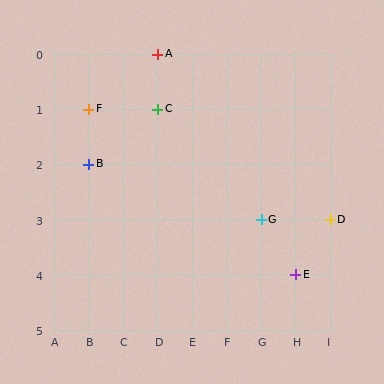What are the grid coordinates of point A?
Point A is at grid coordinates (D, 0).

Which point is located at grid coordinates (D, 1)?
Point C is at (D, 1).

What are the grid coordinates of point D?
Point D is at grid coordinates (I, 3).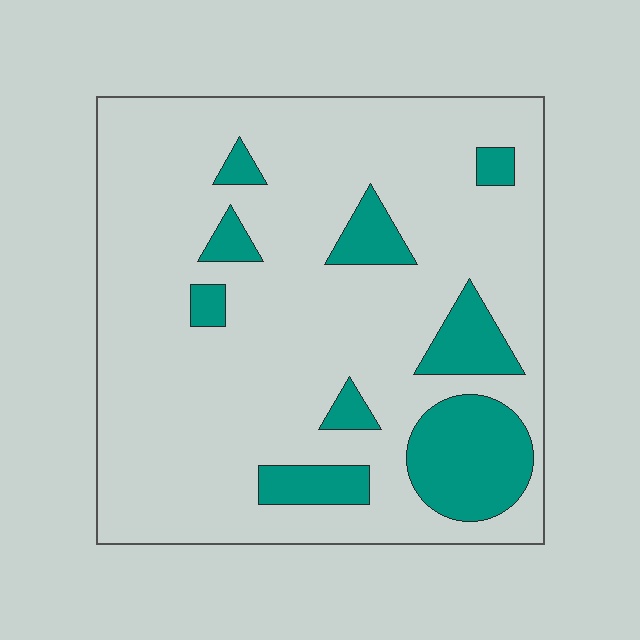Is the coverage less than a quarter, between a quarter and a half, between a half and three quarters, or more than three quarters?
Less than a quarter.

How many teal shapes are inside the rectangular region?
9.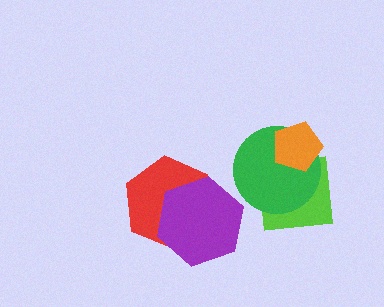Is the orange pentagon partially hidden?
No, no other shape covers it.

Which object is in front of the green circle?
The orange pentagon is in front of the green circle.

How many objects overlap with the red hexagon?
1 object overlaps with the red hexagon.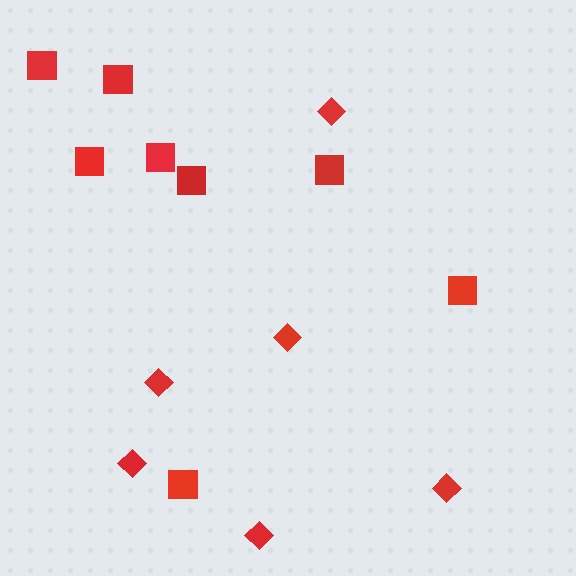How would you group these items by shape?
There are 2 groups: one group of squares (8) and one group of diamonds (6).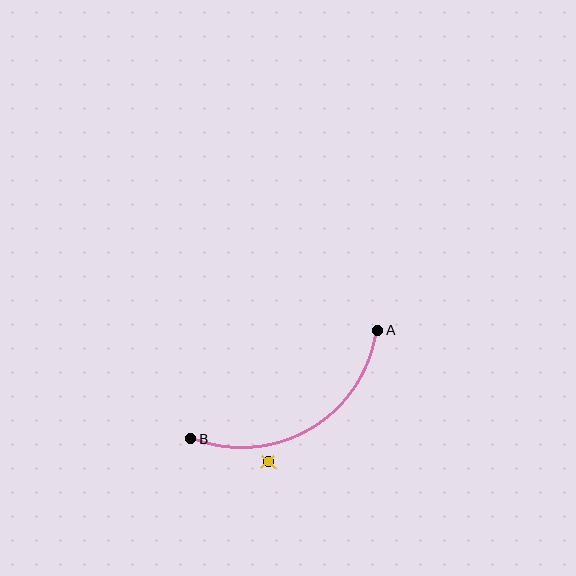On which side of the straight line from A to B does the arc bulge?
The arc bulges below the straight line connecting A and B.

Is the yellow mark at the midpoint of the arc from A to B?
No — the yellow mark does not lie on the arc at all. It sits slightly outside the curve.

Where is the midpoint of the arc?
The arc midpoint is the point on the curve farthest from the straight line joining A and B. It sits below that line.